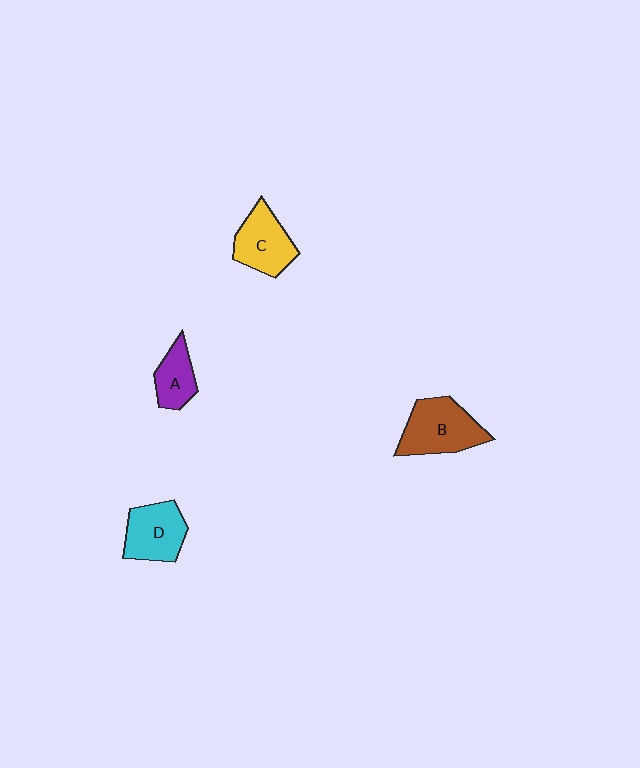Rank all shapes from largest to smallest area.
From largest to smallest: B (brown), D (cyan), C (yellow), A (purple).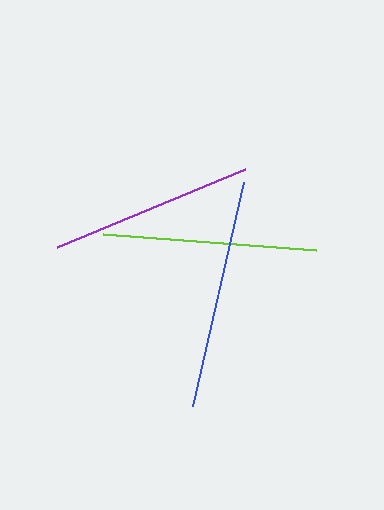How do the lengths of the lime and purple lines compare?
The lime and purple lines are approximately the same length.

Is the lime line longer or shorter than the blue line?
The blue line is longer than the lime line.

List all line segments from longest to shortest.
From longest to shortest: blue, lime, purple.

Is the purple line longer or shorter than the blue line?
The blue line is longer than the purple line.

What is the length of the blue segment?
The blue segment is approximately 230 pixels long.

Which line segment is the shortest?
The purple line is the shortest at approximately 203 pixels.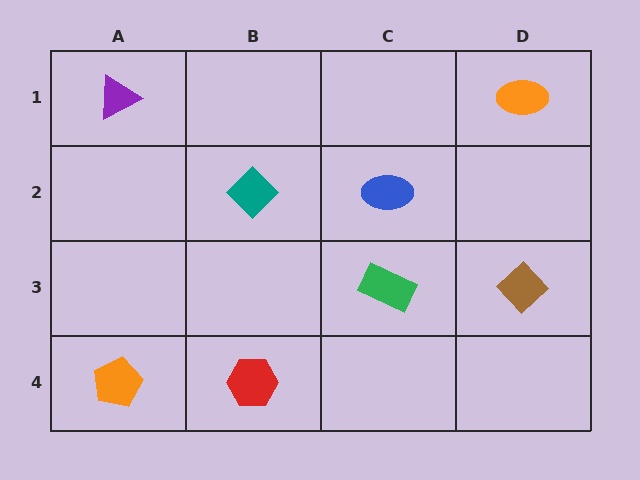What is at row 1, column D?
An orange ellipse.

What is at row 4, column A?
An orange pentagon.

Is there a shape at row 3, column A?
No, that cell is empty.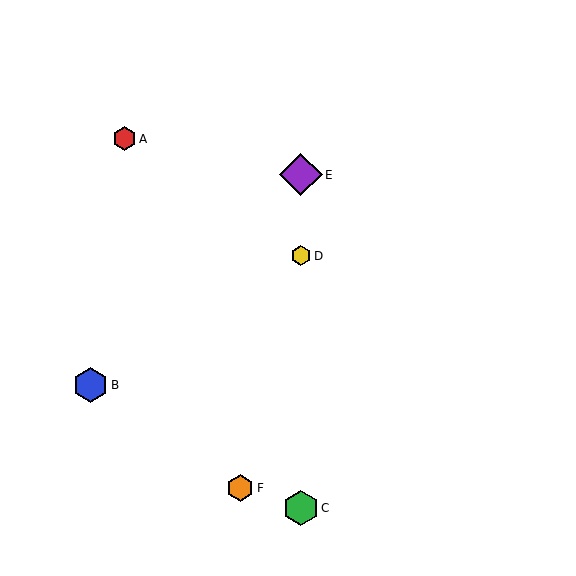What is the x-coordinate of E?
Object E is at x≈301.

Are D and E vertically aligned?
Yes, both are at x≈301.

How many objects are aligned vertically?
3 objects (C, D, E) are aligned vertically.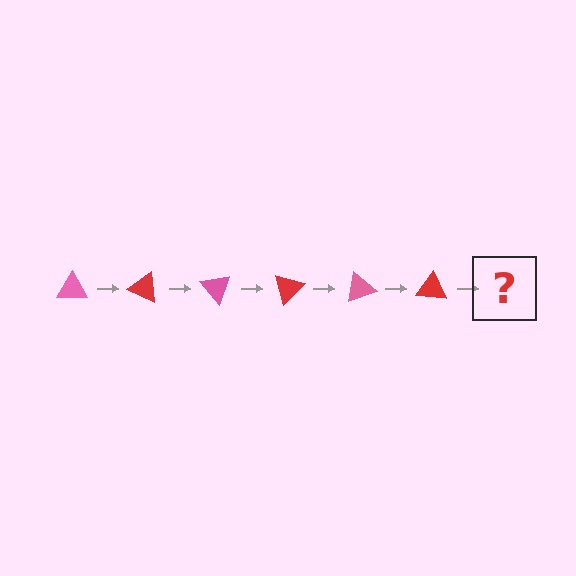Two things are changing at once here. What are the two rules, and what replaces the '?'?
The two rules are that it rotates 25 degrees each step and the color cycles through pink and red. The '?' should be a pink triangle, rotated 150 degrees from the start.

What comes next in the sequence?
The next element should be a pink triangle, rotated 150 degrees from the start.